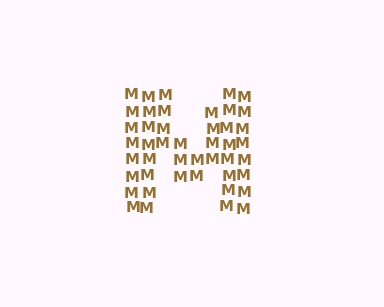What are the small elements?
The small elements are letter M's.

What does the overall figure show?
The overall figure shows the letter M.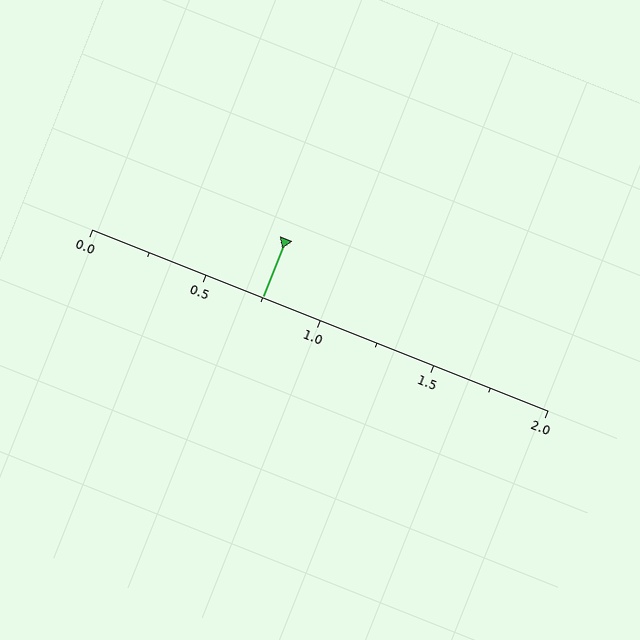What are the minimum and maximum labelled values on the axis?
The axis runs from 0.0 to 2.0.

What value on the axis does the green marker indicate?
The marker indicates approximately 0.75.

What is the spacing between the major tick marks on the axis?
The major ticks are spaced 0.5 apart.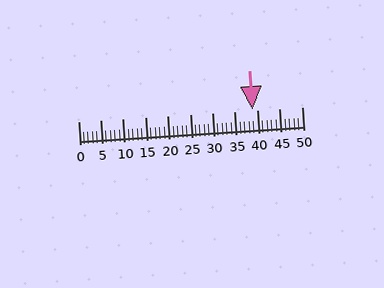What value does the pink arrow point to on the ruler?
The pink arrow points to approximately 39.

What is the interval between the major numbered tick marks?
The major tick marks are spaced 5 units apart.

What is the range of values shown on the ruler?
The ruler shows values from 0 to 50.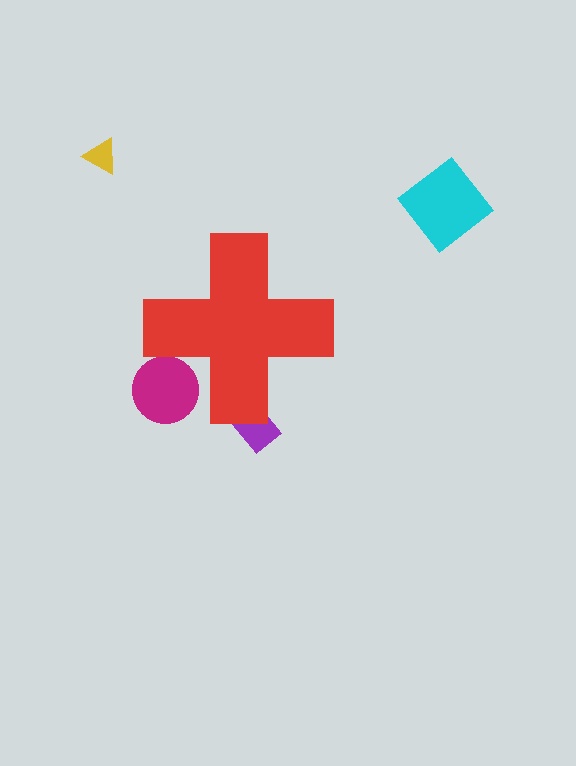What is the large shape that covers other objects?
A red cross.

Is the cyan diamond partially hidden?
No, the cyan diamond is fully visible.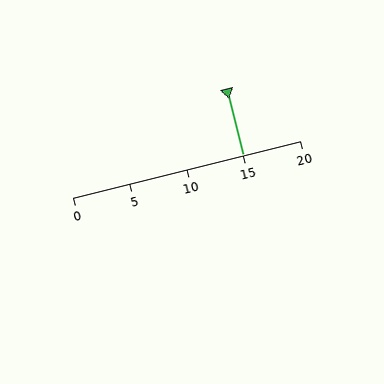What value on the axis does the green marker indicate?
The marker indicates approximately 15.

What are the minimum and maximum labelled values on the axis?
The axis runs from 0 to 20.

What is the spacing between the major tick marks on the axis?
The major ticks are spaced 5 apart.